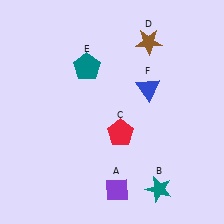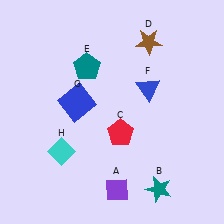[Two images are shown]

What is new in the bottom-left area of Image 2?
A cyan diamond (H) was added in the bottom-left area of Image 2.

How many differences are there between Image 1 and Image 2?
There are 2 differences between the two images.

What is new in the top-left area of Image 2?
A blue square (G) was added in the top-left area of Image 2.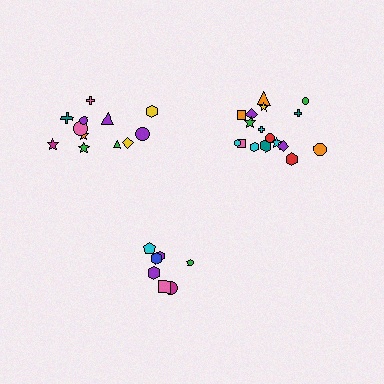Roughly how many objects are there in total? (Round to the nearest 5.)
Roughly 35 objects in total.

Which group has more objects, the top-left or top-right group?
The top-right group.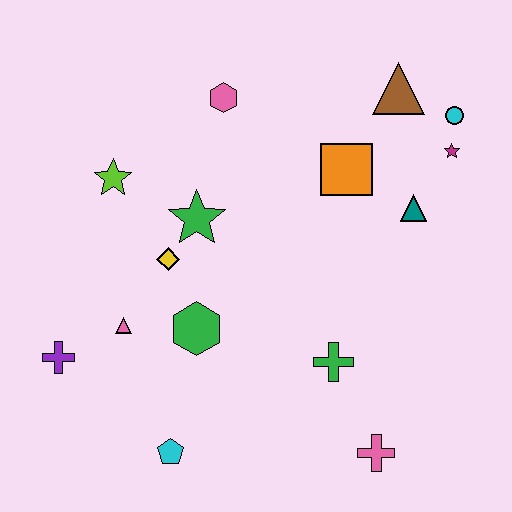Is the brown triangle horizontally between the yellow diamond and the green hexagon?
No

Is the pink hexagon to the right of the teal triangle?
No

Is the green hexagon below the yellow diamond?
Yes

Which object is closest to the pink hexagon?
The green star is closest to the pink hexagon.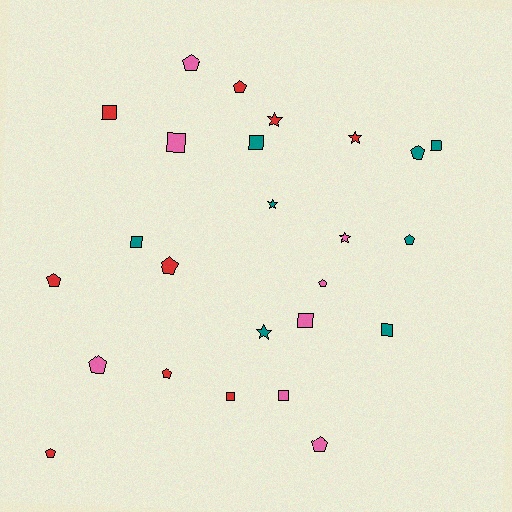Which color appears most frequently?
Red, with 9 objects.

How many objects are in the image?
There are 25 objects.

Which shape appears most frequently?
Pentagon, with 11 objects.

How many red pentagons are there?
There are 5 red pentagons.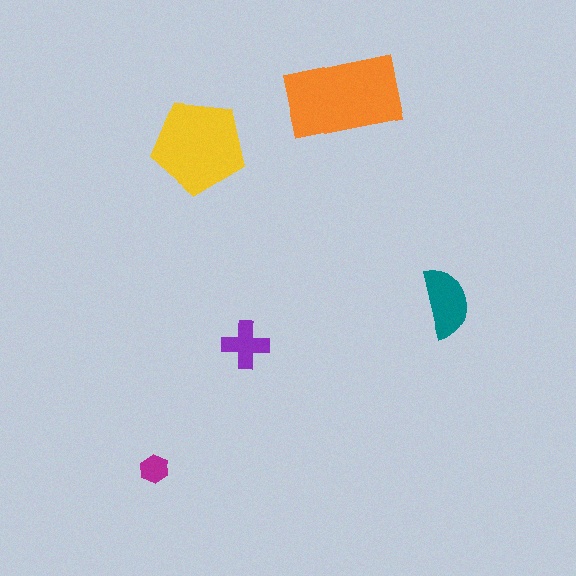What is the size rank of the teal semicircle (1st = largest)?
3rd.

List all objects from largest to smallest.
The orange rectangle, the yellow pentagon, the teal semicircle, the purple cross, the magenta hexagon.